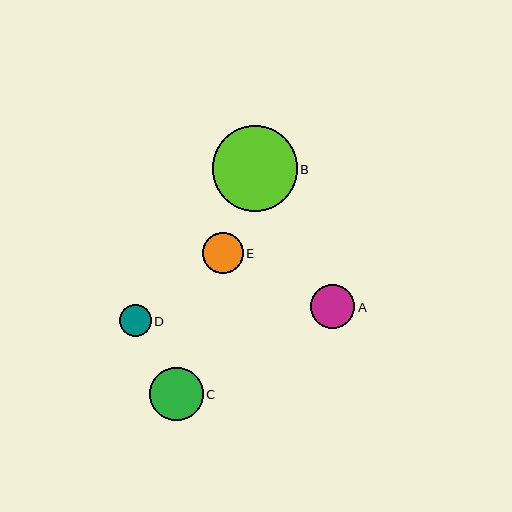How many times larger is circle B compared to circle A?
Circle B is approximately 1.9 times the size of circle A.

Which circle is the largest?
Circle B is the largest with a size of approximately 85 pixels.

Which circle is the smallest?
Circle D is the smallest with a size of approximately 32 pixels.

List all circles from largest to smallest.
From largest to smallest: B, C, A, E, D.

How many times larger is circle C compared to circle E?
Circle C is approximately 1.3 times the size of circle E.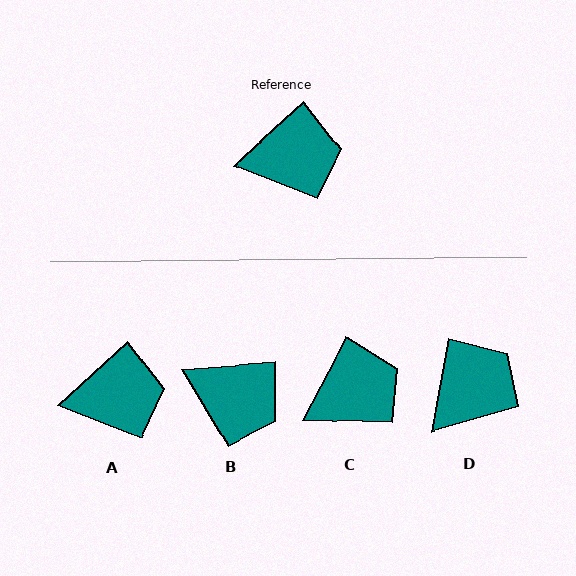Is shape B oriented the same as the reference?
No, it is off by about 38 degrees.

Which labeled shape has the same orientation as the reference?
A.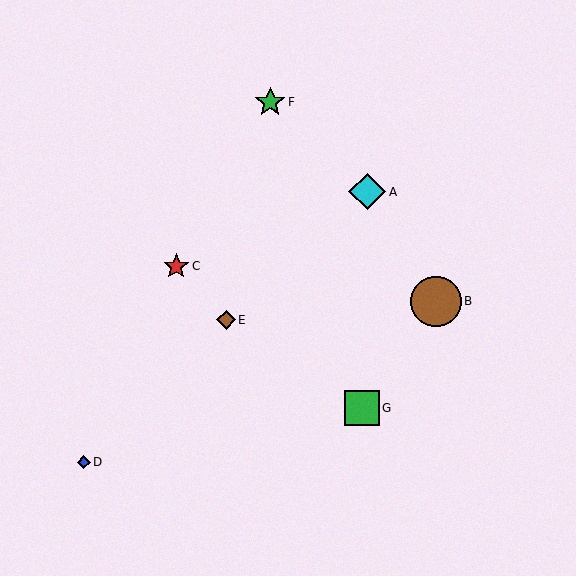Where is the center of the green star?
The center of the green star is at (270, 102).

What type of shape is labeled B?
Shape B is a brown circle.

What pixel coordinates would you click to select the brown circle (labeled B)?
Click at (436, 301) to select the brown circle B.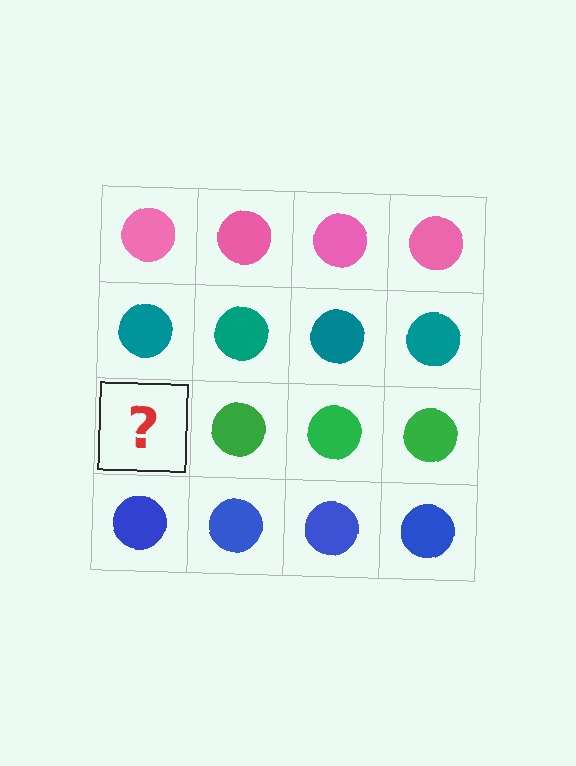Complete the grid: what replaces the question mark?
The question mark should be replaced with a green circle.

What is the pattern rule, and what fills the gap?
The rule is that each row has a consistent color. The gap should be filled with a green circle.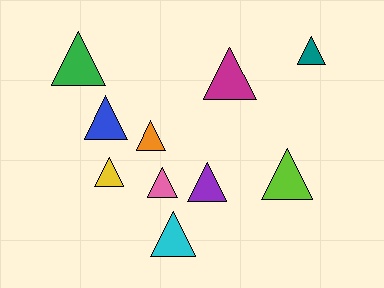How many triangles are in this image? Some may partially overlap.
There are 10 triangles.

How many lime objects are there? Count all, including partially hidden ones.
There is 1 lime object.